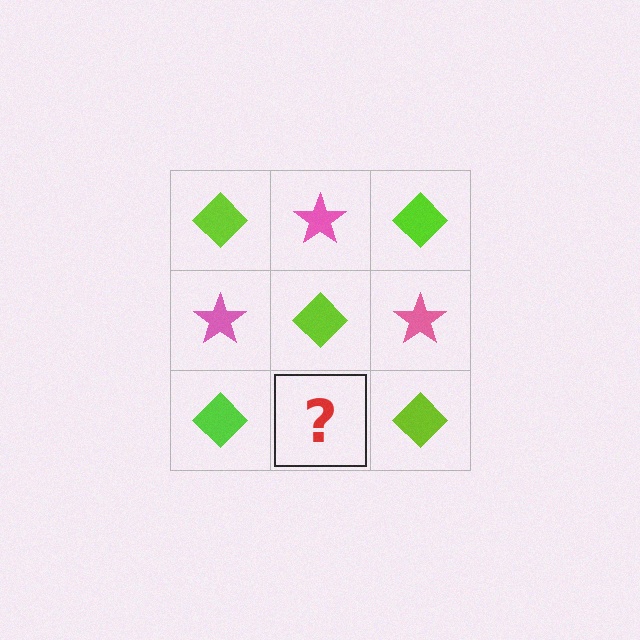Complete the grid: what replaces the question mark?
The question mark should be replaced with a pink star.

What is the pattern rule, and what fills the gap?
The rule is that it alternates lime diamond and pink star in a checkerboard pattern. The gap should be filled with a pink star.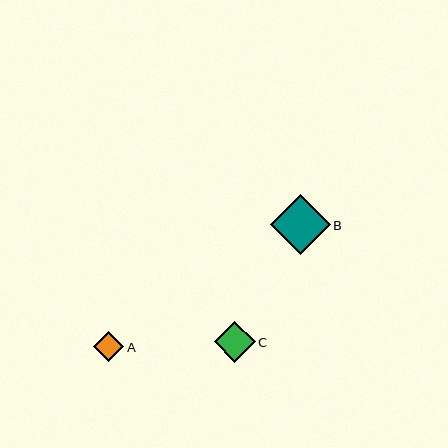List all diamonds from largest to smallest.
From largest to smallest: B, C, A.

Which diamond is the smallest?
Diamond A is the smallest with a size of approximately 31 pixels.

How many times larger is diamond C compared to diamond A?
Diamond C is approximately 1.3 times the size of diamond A.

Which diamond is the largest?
Diamond B is the largest with a size of approximately 60 pixels.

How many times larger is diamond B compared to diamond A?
Diamond B is approximately 1.9 times the size of diamond A.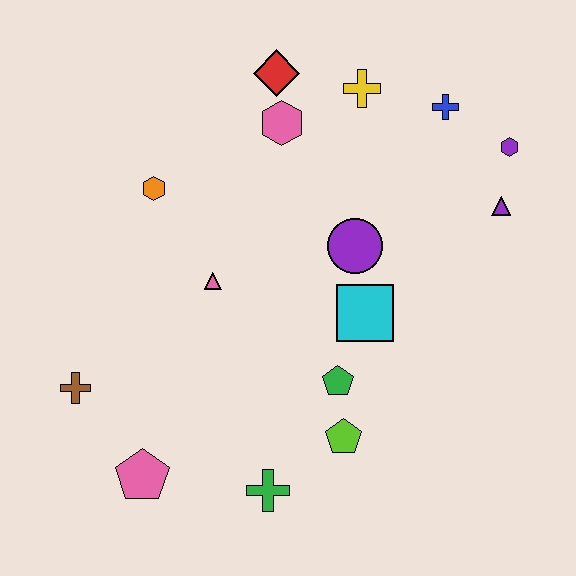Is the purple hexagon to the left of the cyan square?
No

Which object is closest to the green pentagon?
The lime pentagon is closest to the green pentagon.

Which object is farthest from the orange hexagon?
The purple hexagon is farthest from the orange hexagon.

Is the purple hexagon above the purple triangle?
Yes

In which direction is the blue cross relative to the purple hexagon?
The blue cross is to the left of the purple hexagon.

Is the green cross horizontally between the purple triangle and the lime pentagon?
No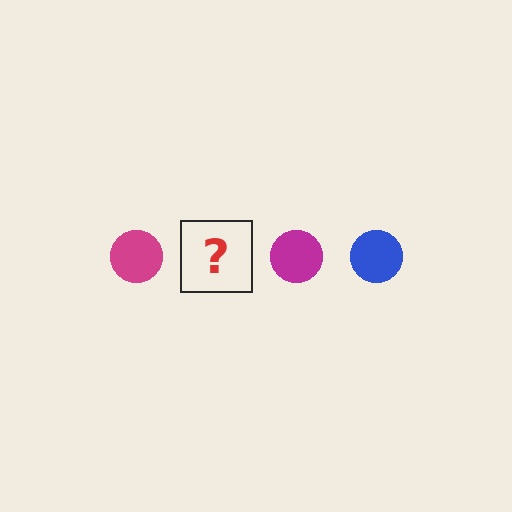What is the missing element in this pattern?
The missing element is a blue circle.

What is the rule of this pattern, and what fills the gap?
The rule is that the pattern cycles through magenta, blue circles. The gap should be filled with a blue circle.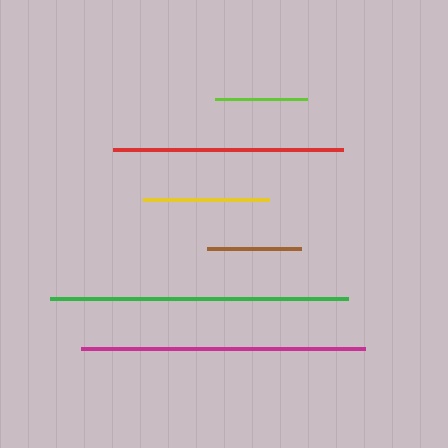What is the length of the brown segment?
The brown segment is approximately 94 pixels long.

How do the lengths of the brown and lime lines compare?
The brown and lime lines are approximately the same length.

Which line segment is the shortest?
The lime line is the shortest at approximately 92 pixels.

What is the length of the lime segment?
The lime segment is approximately 92 pixels long.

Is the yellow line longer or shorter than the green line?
The green line is longer than the yellow line.